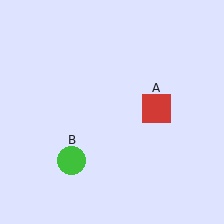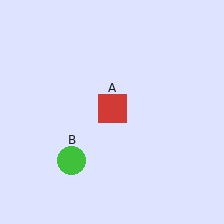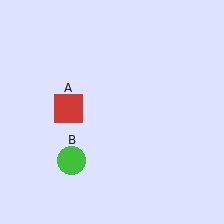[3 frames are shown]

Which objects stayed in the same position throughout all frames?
Green circle (object B) remained stationary.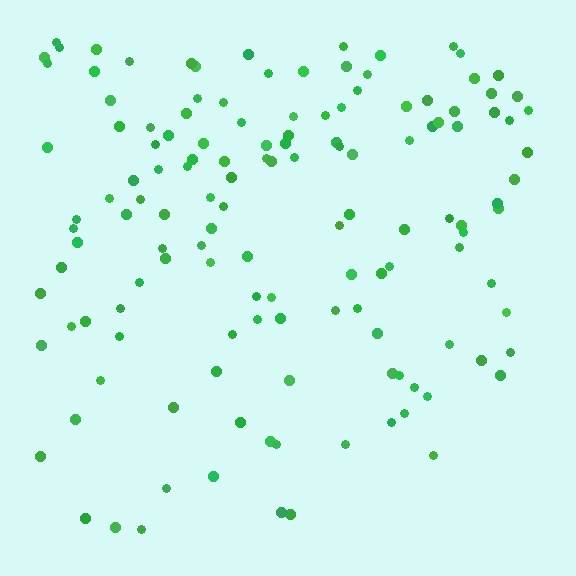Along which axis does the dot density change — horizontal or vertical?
Vertical.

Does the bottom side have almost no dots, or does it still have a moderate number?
Still a moderate number, just noticeably fewer than the top.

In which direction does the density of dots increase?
From bottom to top, with the top side densest.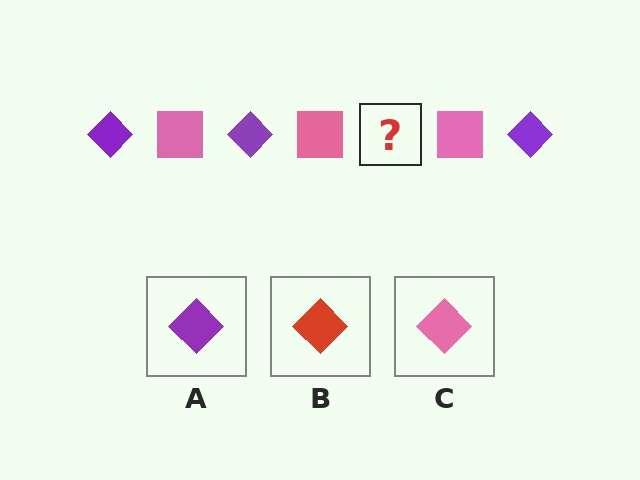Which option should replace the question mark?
Option A.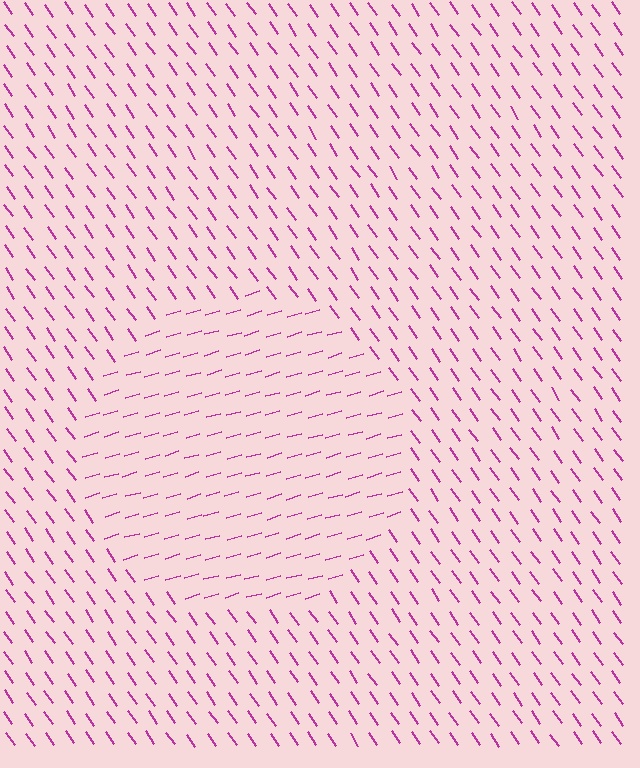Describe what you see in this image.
The image is filled with small magenta line segments. A circle region in the image has lines oriented differently from the surrounding lines, creating a visible texture boundary.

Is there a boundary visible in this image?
Yes, there is a texture boundary formed by a change in line orientation.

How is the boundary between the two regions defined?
The boundary is defined purely by a change in line orientation (approximately 71 degrees difference). All lines are the same color and thickness.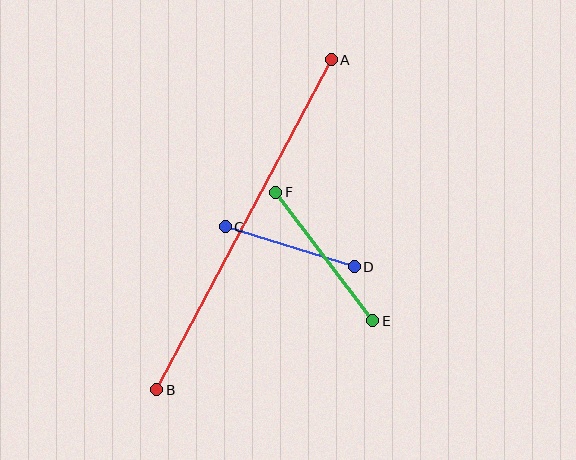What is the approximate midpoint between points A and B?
The midpoint is at approximately (244, 225) pixels.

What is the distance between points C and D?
The distance is approximately 135 pixels.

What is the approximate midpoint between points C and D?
The midpoint is at approximately (290, 247) pixels.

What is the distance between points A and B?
The distance is approximately 373 pixels.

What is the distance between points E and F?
The distance is approximately 161 pixels.